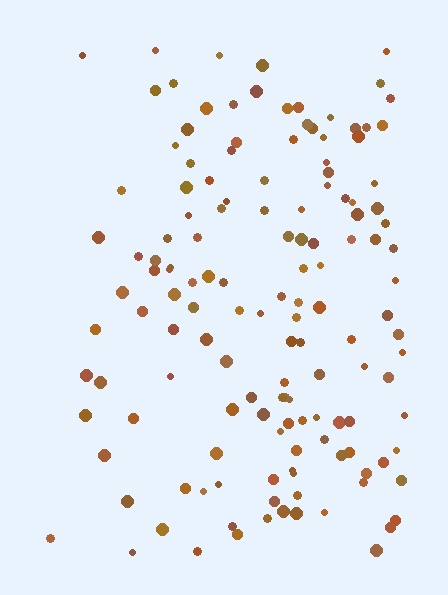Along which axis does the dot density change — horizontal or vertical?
Horizontal.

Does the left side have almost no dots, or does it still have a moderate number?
Still a moderate number, just noticeably fewer than the right.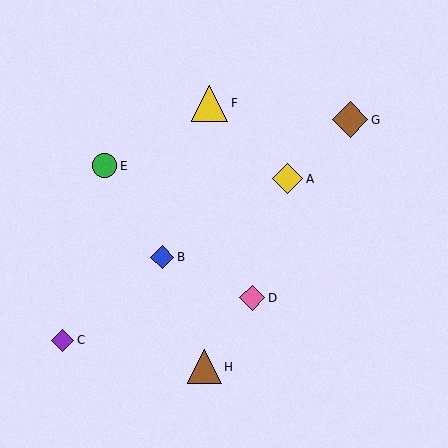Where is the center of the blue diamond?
The center of the blue diamond is at (162, 257).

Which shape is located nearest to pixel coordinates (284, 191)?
The yellow diamond (labeled A) at (288, 179) is nearest to that location.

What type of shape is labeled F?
Shape F is a yellow triangle.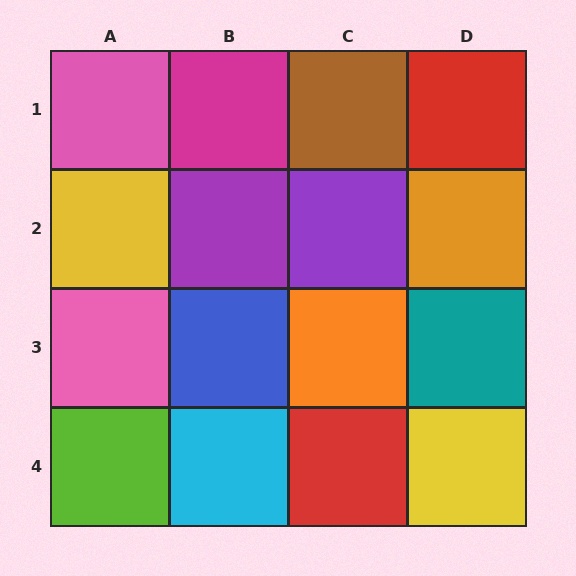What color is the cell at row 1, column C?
Brown.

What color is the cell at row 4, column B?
Cyan.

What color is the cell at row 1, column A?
Pink.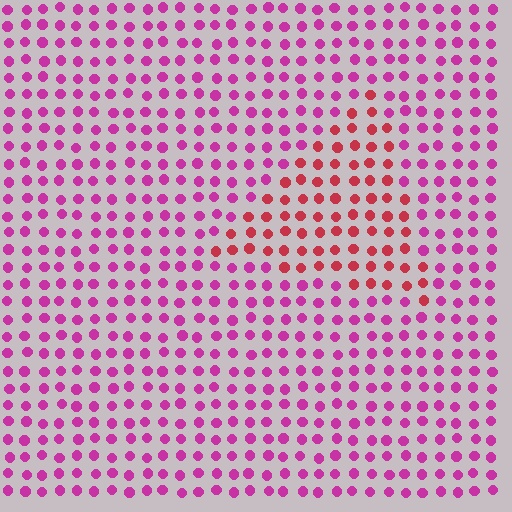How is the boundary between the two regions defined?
The boundary is defined purely by a slight shift in hue (about 37 degrees). Spacing, size, and orientation are identical on both sides.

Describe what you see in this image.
The image is filled with small magenta elements in a uniform arrangement. A triangle-shaped region is visible where the elements are tinted to a slightly different hue, forming a subtle color boundary.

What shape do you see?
I see a triangle.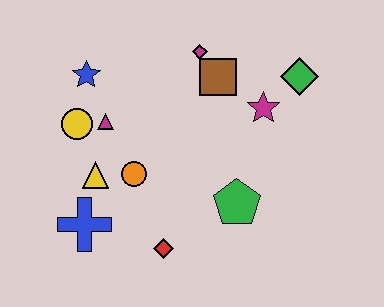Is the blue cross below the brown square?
Yes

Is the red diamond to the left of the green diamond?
Yes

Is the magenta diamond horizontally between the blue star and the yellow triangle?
No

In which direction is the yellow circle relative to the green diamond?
The yellow circle is to the left of the green diamond.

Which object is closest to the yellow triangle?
The orange circle is closest to the yellow triangle.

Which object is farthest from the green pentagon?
The blue star is farthest from the green pentagon.